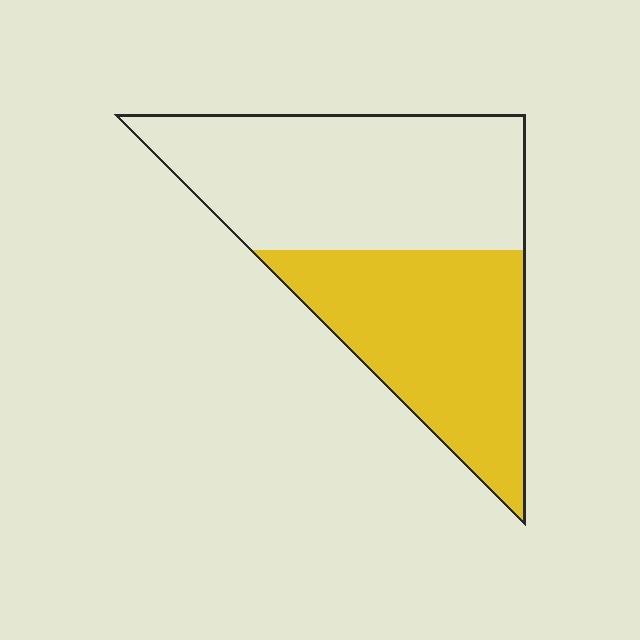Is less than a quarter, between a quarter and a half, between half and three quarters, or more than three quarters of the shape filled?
Between a quarter and a half.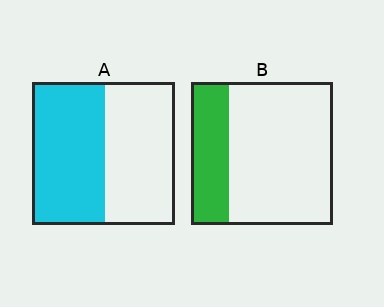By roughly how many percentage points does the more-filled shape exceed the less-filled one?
By roughly 25 percentage points (A over B).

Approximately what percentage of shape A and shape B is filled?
A is approximately 50% and B is approximately 25%.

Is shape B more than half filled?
No.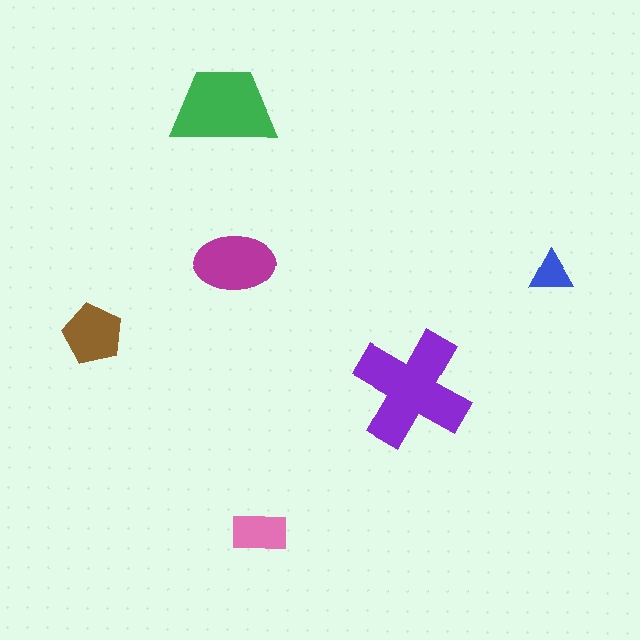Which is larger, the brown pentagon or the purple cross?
The purple cross.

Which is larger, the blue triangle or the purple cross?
The purple cross.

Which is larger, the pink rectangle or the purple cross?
The purple cross.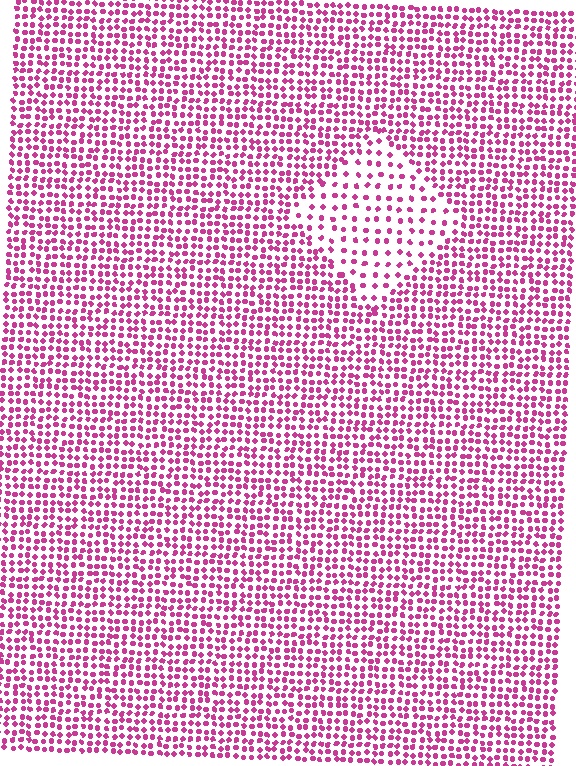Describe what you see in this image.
The image contains small magenta elements arranged at two different densities. A diamond-shaped region is visible where the elements are less densely packed than the surrounding area.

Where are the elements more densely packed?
The elements are more densely packed outside the diamond boundary.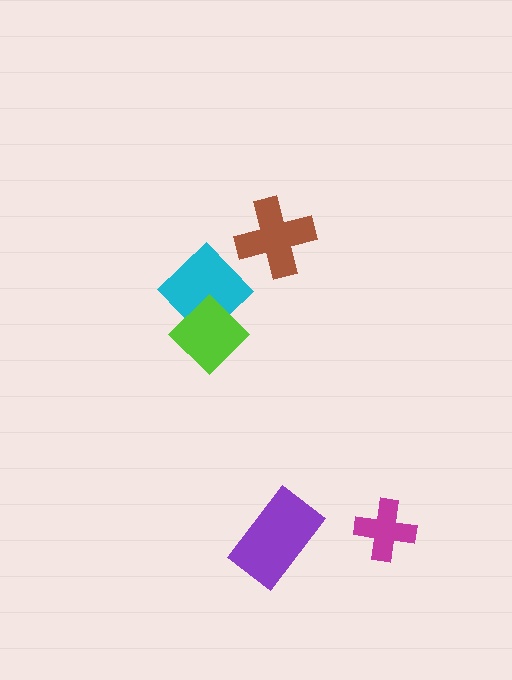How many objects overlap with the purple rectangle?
0 objects overlap with the purple rectangle.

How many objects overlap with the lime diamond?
1 object overlaps with the lime diamond.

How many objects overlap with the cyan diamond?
1 object overlaps with the cyan diamond.